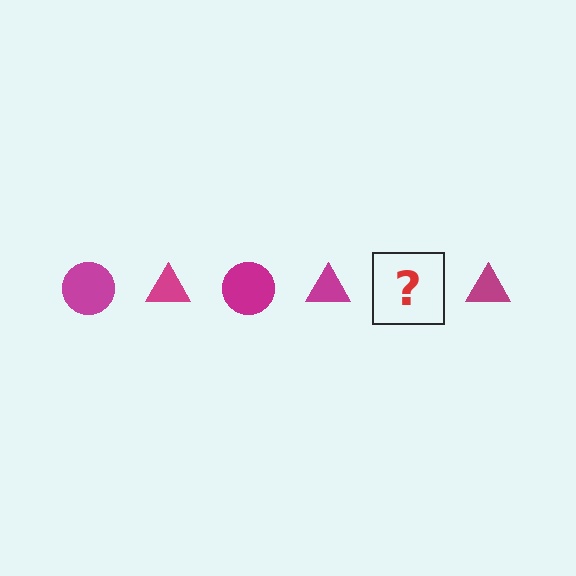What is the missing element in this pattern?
The missing element is a magenta circle.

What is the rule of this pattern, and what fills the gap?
The rule is that the pattern cycles through circle, triangle shapes in magenta. The gap should be filled with a magenta circle.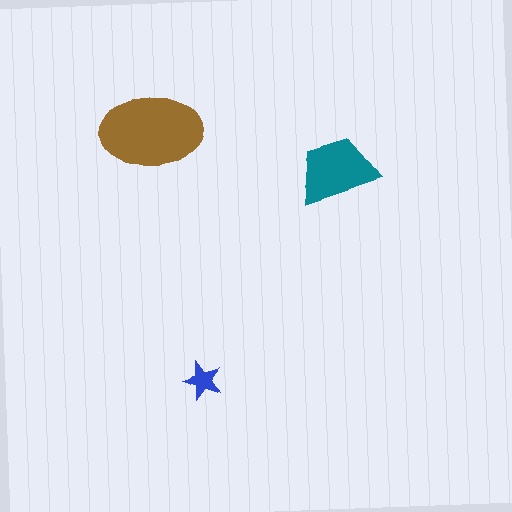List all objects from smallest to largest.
The blue star, the teal trapezoid, the brown ellipse.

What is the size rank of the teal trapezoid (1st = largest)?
2nd.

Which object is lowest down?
The blue star is bottommost.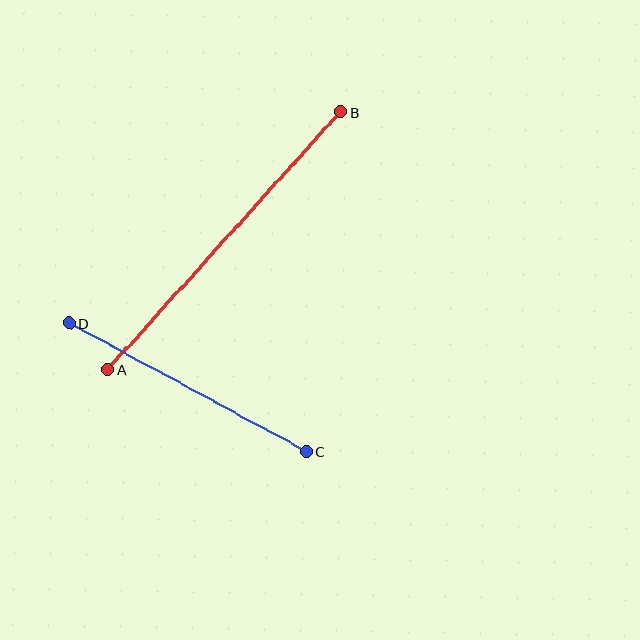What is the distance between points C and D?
The distance is approximately 270 pixels.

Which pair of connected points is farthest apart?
Points A and B are farthest apart.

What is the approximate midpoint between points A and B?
The midpoint is at approximately (224, 241) pixels.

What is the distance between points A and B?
The distance is approximately 347 pixels.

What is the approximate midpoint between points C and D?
The midpoint is at approximately (187, 387) pixels.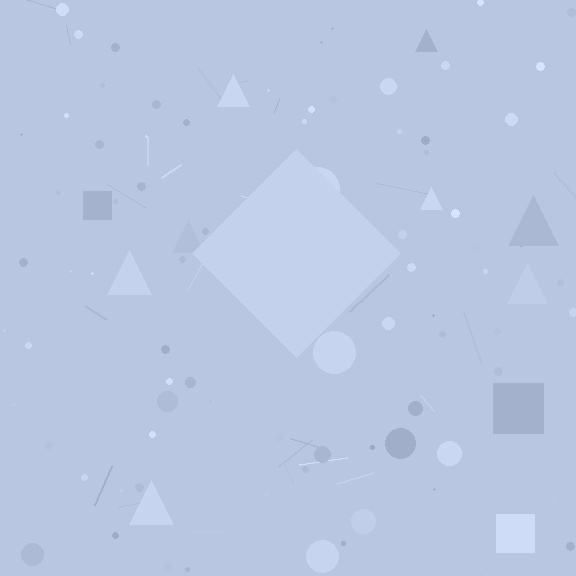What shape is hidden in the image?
A diamond is hidden in the image.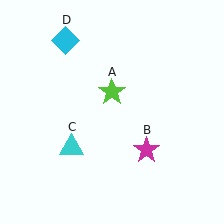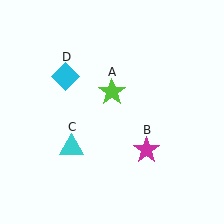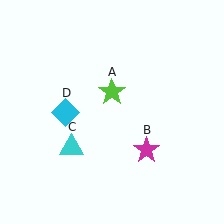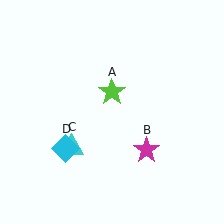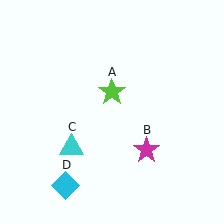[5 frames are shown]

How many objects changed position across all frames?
1 object changed position: cyan diamond (object D).